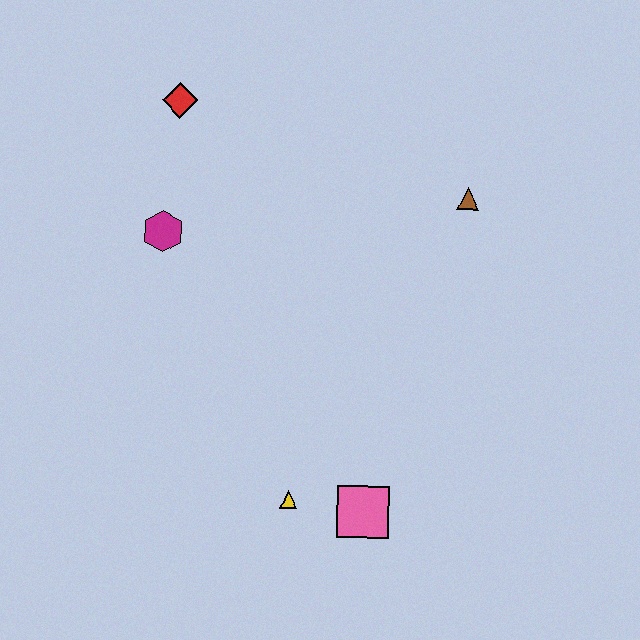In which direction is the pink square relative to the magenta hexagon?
The pink square is below the magenta hexagon.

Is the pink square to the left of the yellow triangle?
No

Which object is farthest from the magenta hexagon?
The pink square is farthest from the magenta hexagon.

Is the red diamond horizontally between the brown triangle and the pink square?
No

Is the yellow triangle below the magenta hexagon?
Yes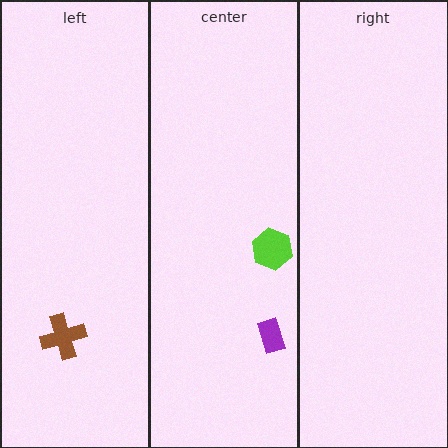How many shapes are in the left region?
1.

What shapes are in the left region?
The brown cross.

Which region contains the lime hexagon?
The center region.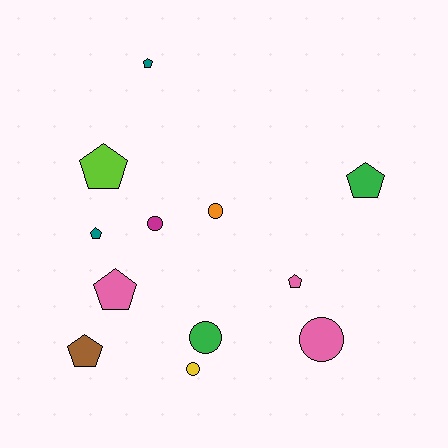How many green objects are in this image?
There are 2 green objects.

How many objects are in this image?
There are 12 objects.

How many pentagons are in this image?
There are 7 pentagons.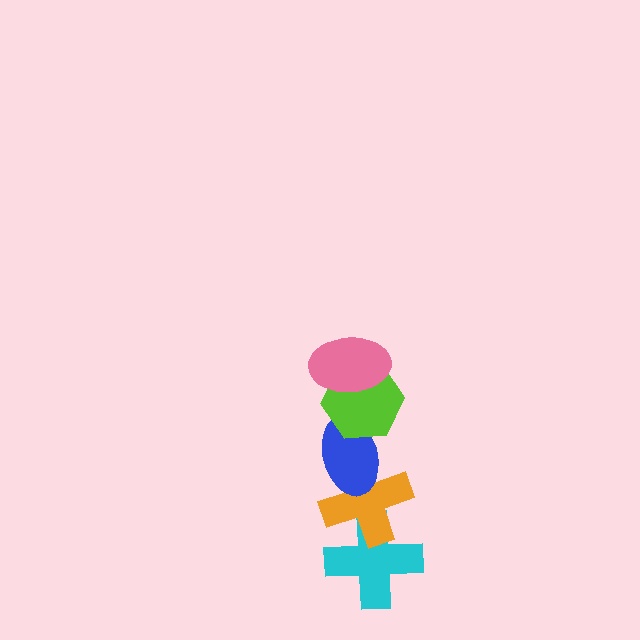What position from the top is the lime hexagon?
The lime hexagon is 2nd from the top.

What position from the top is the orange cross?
The orange cross is 4th from the top.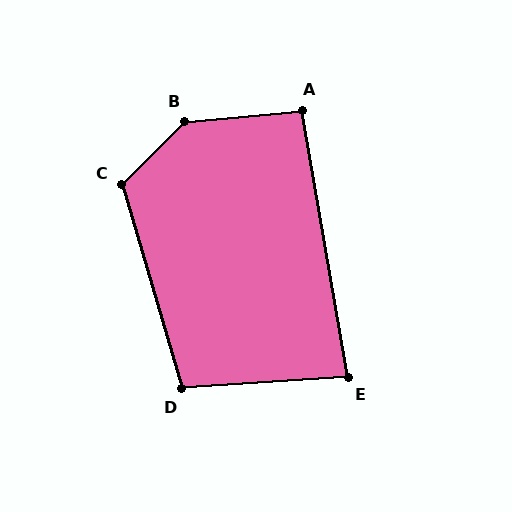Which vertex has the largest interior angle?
B, at approximately 140 degrees.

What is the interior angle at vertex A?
Approximately 95 degrees (approximately right).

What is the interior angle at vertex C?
Approximately 119 degrees (obtuse).